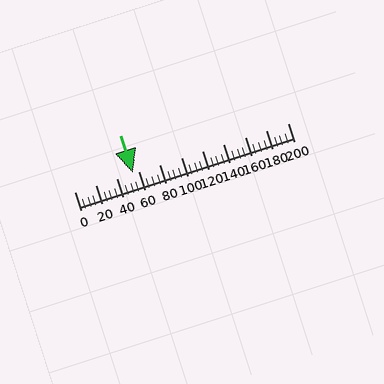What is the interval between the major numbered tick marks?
The major tick marks are spaced 20 units apart.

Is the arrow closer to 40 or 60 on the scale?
The arrow is closer to 60.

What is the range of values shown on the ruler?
The ruler shows values from 0 to 200.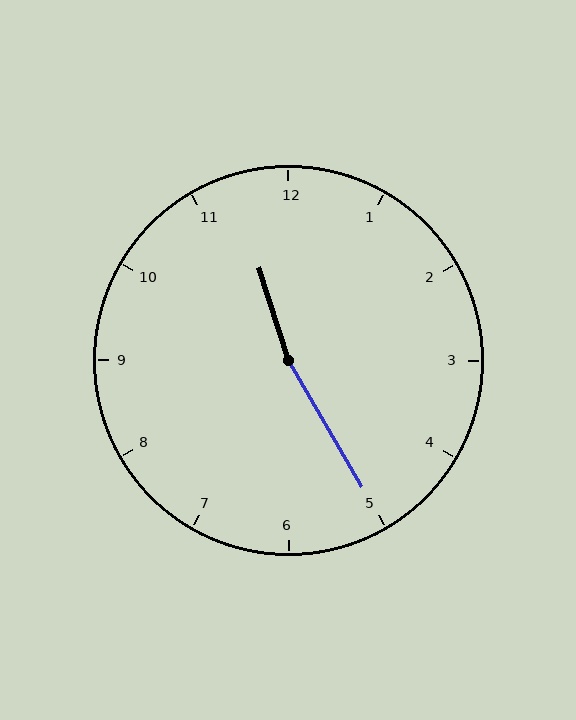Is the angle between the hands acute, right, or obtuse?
It is obtuse.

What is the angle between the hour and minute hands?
Approximately 168 degrees.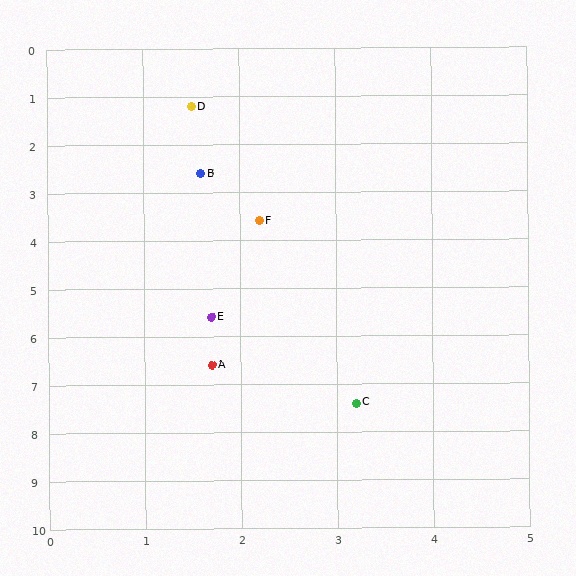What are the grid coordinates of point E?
Point E is at approximately (1.7, 5.6).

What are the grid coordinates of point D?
Point D is at approximately (1.5, 1.2).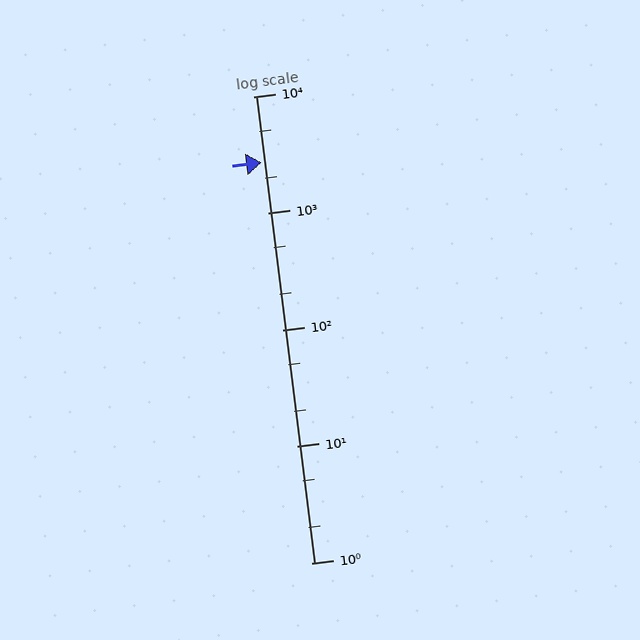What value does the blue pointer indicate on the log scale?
The pointer indicates approximately 2700.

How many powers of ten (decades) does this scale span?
The scale spans 4 decades, from 1 to 10000.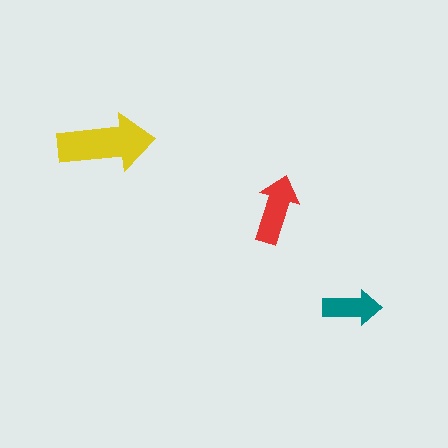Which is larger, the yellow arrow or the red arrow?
The yellow one.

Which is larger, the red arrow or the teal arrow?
The red one.